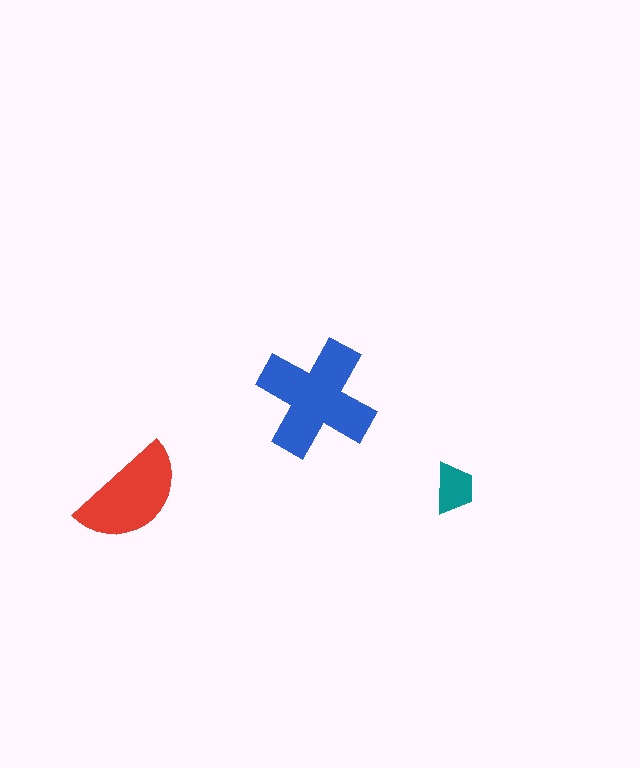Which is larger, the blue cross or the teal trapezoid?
The blue cross.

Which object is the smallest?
The teal trapezoid.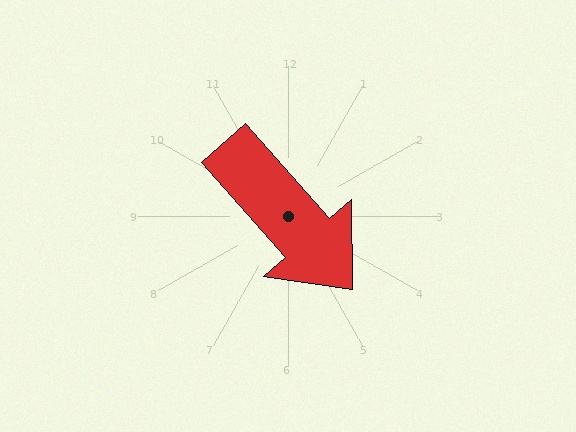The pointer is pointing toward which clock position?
Roughly 5 o'clock.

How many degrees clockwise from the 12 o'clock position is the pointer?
Approximately 138 degrees.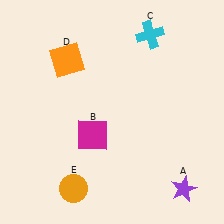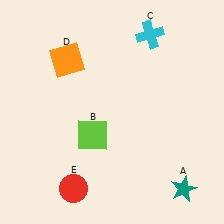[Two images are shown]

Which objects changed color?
A changed from purple to teal. B changed from magenta to lime. E changed from orange to red.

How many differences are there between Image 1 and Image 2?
There are 3 differences between the two images.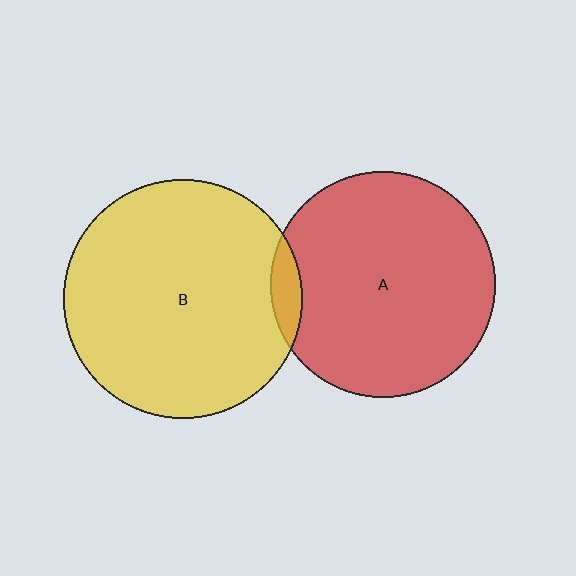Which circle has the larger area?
Circle B (yellow).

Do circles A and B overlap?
Yes.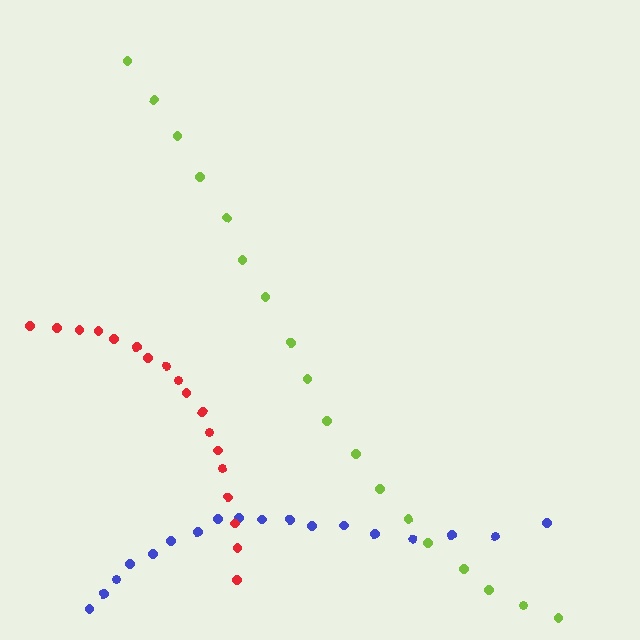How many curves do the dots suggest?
There are 3 distinct paths.